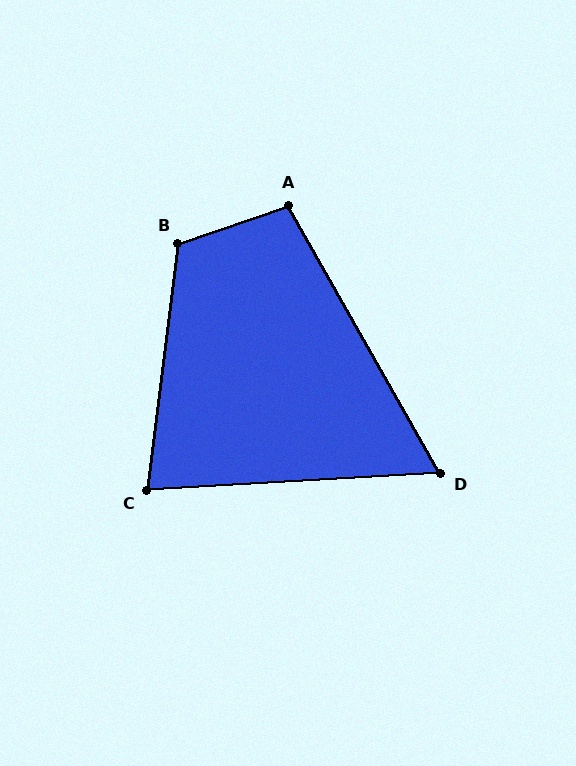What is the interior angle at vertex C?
Approximately 80 degrees (acute).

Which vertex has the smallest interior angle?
D, at approximately 64 degrees.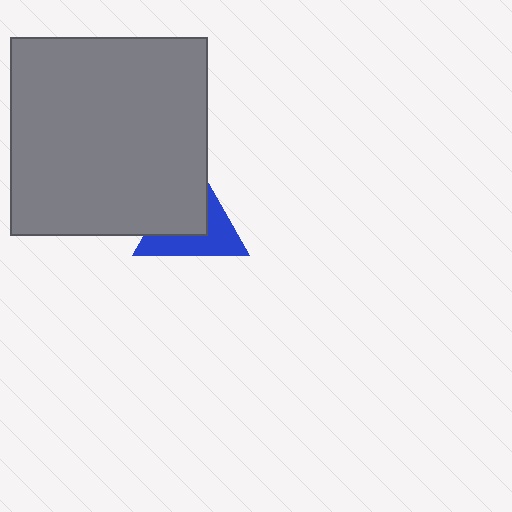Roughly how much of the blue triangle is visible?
About half of it is visible (roughly 49%).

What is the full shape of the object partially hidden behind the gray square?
The partially hidden object is a blue triangle.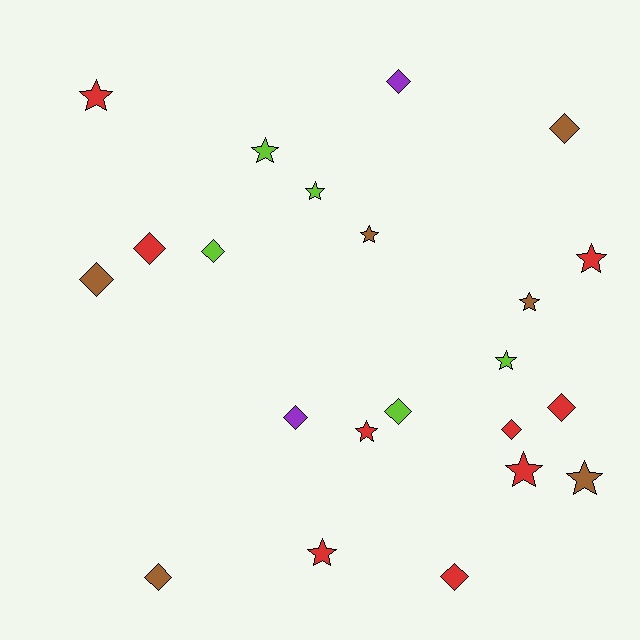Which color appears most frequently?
Red, with 9 objects.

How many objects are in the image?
There are 22 objects.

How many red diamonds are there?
There are 4 red diamonds.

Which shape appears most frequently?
Diamond, with 11 objects.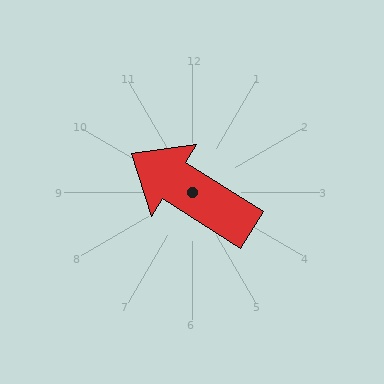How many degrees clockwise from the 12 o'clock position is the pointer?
Approximately 302 degrees.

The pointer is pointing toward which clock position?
Roughly 10 o'clock.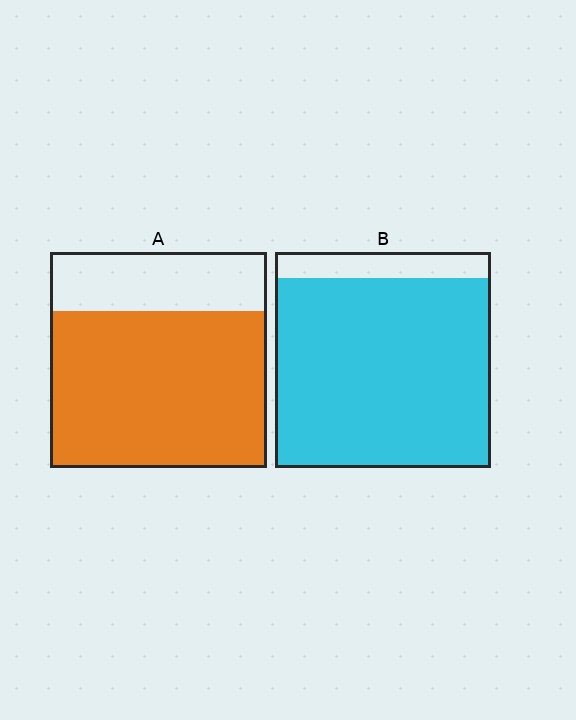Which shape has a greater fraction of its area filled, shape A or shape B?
Shape B.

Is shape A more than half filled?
Yes.